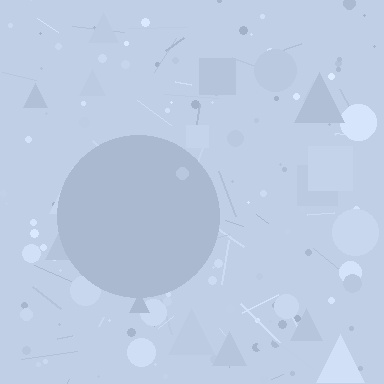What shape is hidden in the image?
A circle is hidden in the image.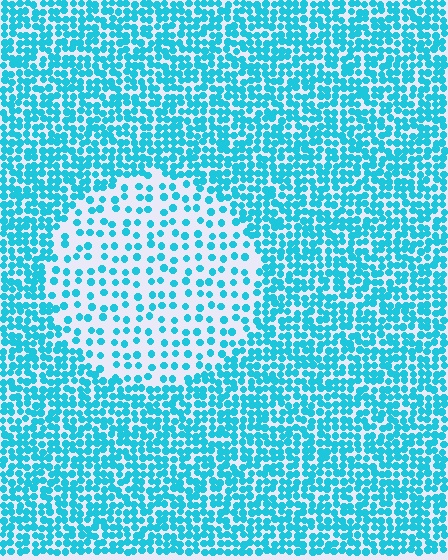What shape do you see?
I see a circle.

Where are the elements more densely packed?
The elements are more densely packed outside the circle boundary.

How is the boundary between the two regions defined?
The boundary is defined by a change in element density (approximately 2.4x ratio). All elements are the same color, size, and shape.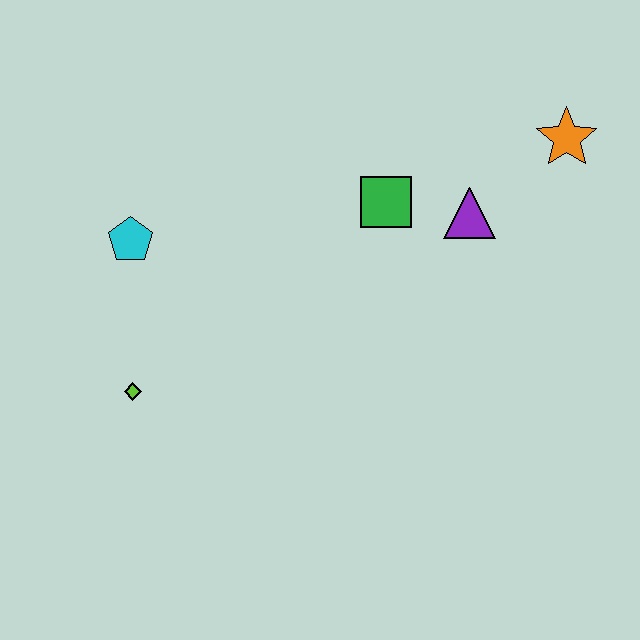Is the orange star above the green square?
Yes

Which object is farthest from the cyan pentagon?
The orange star is farthest from the cyan pentagon.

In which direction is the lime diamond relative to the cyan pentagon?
The lime diamond is below the cyan pentagon.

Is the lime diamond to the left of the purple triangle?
Yes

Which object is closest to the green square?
The purple triangle is closest to the green square.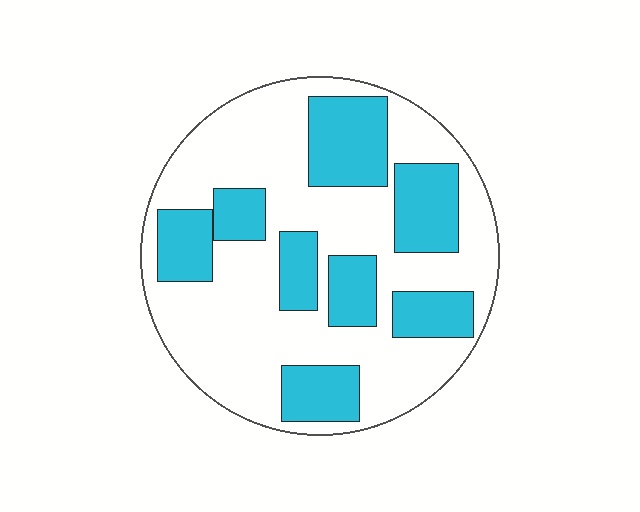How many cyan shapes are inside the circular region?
8.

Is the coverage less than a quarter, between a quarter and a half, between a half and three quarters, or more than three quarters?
Between a quarter and a half.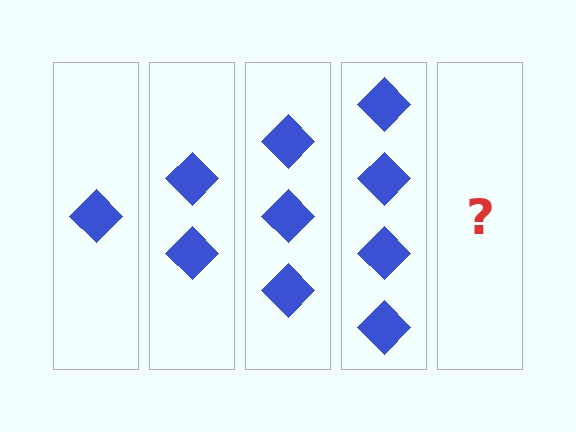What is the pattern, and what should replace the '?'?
The pattern is that each step adds one more diamond. The '?' should be 5 diamonds.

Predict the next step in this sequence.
The next step is 5 diamonds.